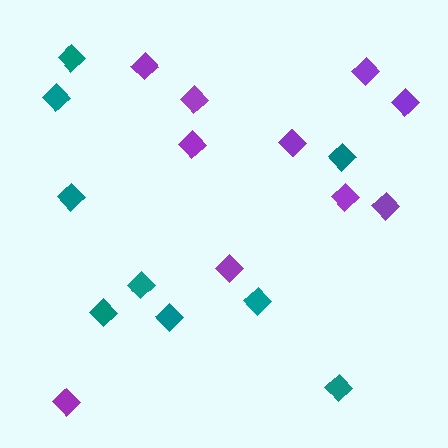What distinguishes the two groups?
There are 2 groups: one group of teal diamonds (9) and one group of purple diamonds (10).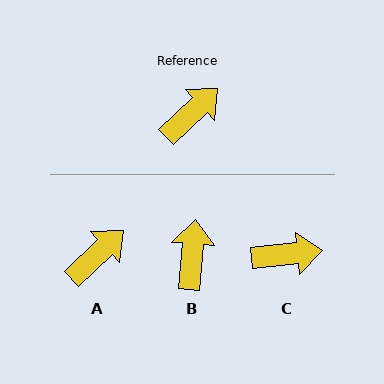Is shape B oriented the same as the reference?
No, it is off by about 42 degrees.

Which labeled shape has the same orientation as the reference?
A.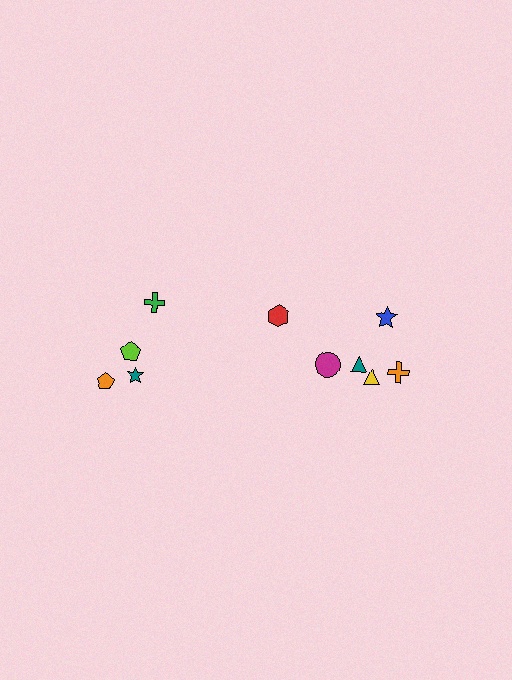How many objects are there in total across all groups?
There are 10 objects.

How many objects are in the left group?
There are 4 objects.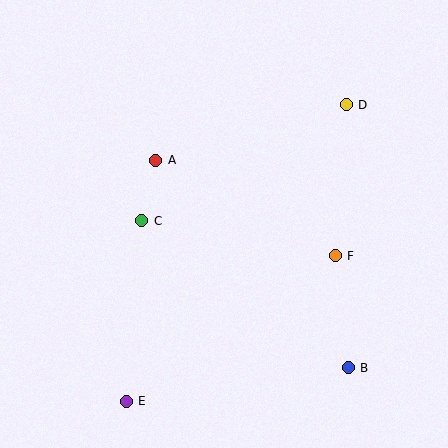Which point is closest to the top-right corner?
Point D is closest to the top-right corner.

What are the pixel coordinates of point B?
Point B is at (348, 368).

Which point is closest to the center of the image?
Point C at (142, 221) is closest to the center.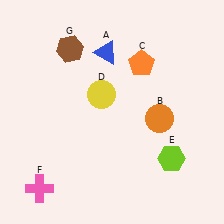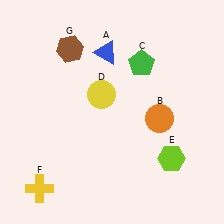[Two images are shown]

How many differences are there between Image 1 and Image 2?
There are 2 differences between the two images.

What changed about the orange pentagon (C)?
In Image 1, C is orange. In Image 2, it changed to green.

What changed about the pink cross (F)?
In Image 1, F is pink. In Image 2, it changed to yellow.